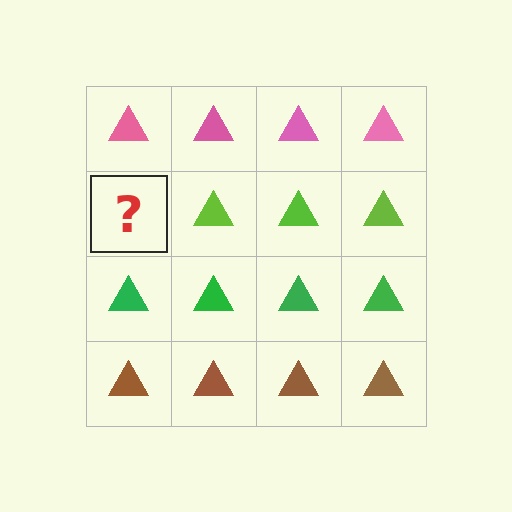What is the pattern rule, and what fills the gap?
The rule is that each row has a consistent color. The gap should be filled with a lime triangle.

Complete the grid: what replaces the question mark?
The question mark should be replaced with a lime triangle.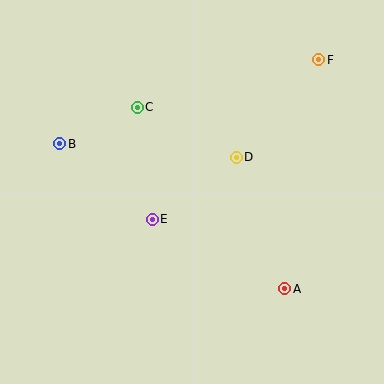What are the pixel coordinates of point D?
Point D is at (236, 157).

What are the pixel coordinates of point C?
Point C is at (137, 107).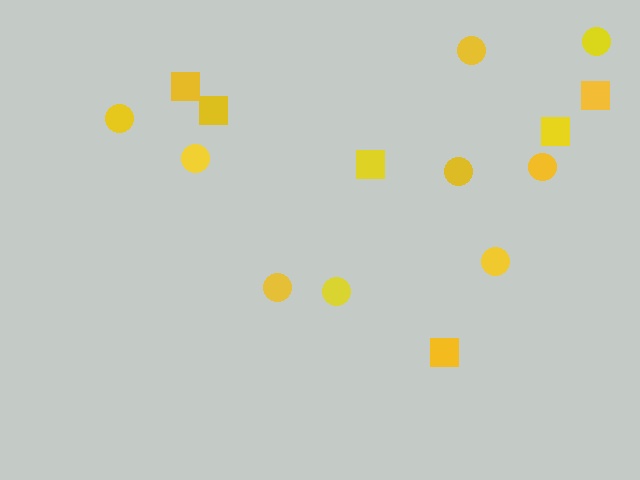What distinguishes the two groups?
There are 2 groups: one group of circles (9) and one group of squares (6).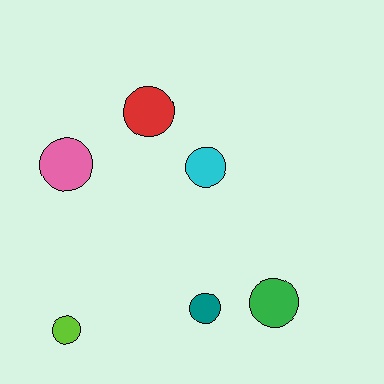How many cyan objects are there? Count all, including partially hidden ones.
There is 1 cyan object.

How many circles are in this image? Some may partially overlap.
There are 6 circles.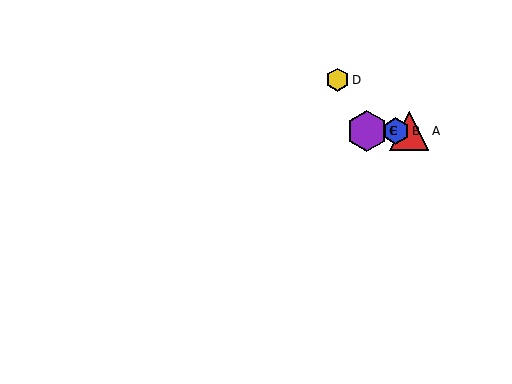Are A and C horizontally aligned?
Yes, both are at y≈131.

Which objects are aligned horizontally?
Objects A, B, C, E are aligned horizontally.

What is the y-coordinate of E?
Object E is at y≈131.